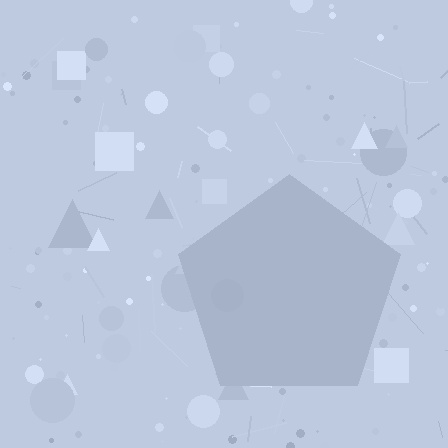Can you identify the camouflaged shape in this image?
The camouflaged shape is a pentagon.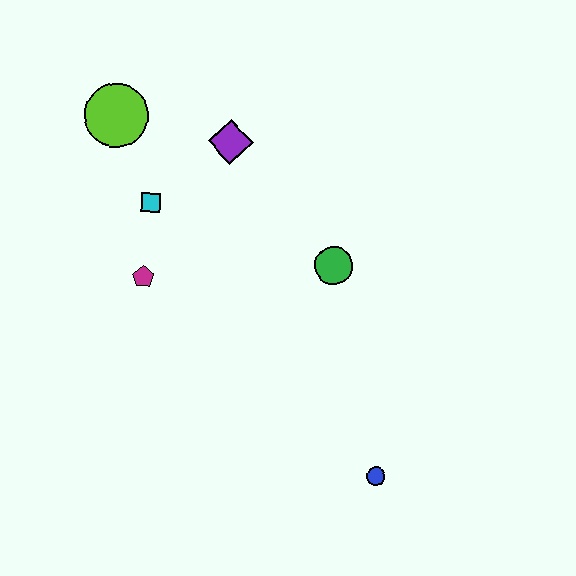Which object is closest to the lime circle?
The cyan square is closest to the lime circle.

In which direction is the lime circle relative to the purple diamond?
The lime circle is to the left of the purple diamond.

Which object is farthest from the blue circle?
The lime circle is farthest from the blue circle.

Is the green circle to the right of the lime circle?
Yes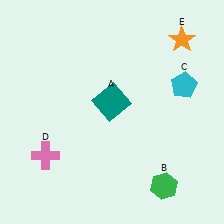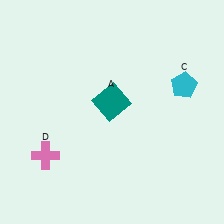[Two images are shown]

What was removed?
The green hexagon (B), the orange star (E) were removed in Image 2.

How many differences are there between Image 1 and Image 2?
There are 2 differences between the two images.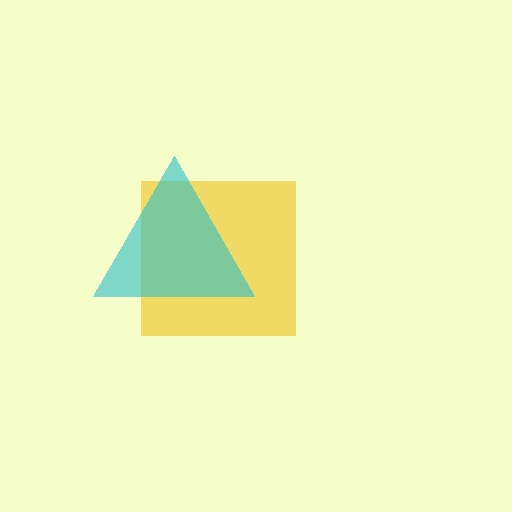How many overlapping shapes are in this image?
There are 2 overlapping shapes in the image.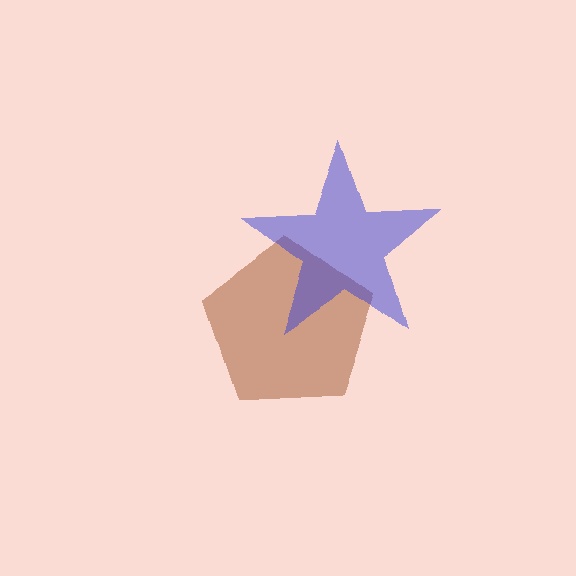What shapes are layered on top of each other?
The layered shapes are: a brown pentagon, a blue star.